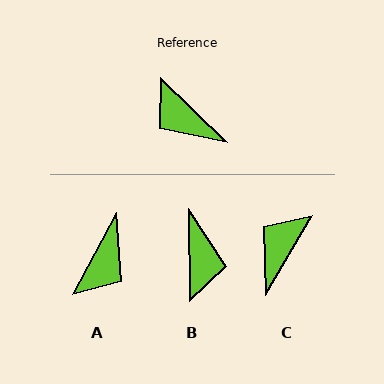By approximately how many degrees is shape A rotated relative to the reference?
Approximately 105 degrees counter-clockwise.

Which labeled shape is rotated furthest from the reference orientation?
B, about 135 degrees away.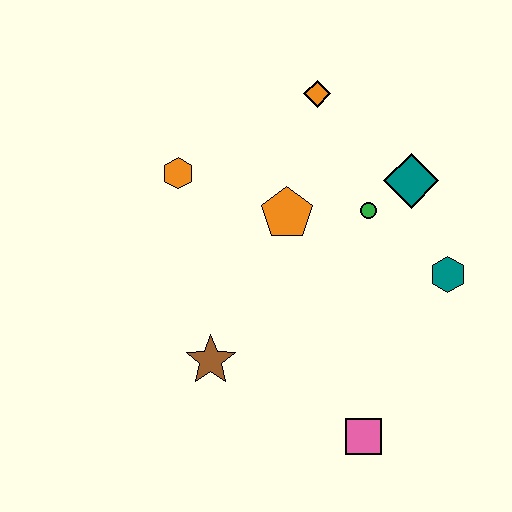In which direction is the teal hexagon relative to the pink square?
The teal hexagon is above the pink square.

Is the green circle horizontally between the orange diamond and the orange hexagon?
No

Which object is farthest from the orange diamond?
The pink square is farthest from the orange diamond.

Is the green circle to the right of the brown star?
Yes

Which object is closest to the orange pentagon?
The green circle is closest to the orange pentagon.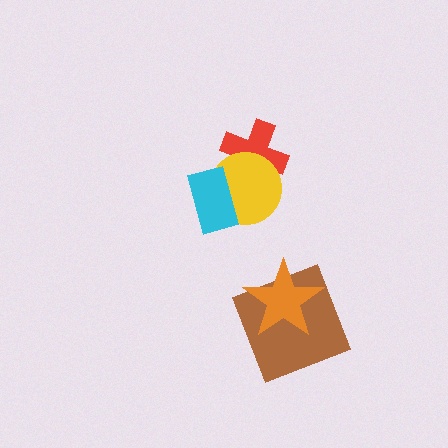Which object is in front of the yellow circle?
The cyan rectangle is in front of the yellow circle.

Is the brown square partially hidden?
Yes, it is partially covered by another shape.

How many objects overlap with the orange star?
1 object overlaps with the orange star.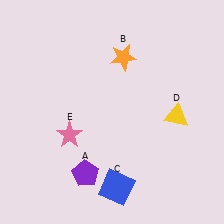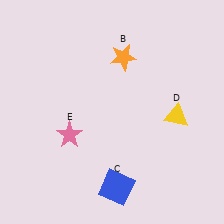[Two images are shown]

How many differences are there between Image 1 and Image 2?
There is 1 difference between the two images.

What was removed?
The purple pentagon (A) was removed in Image 2.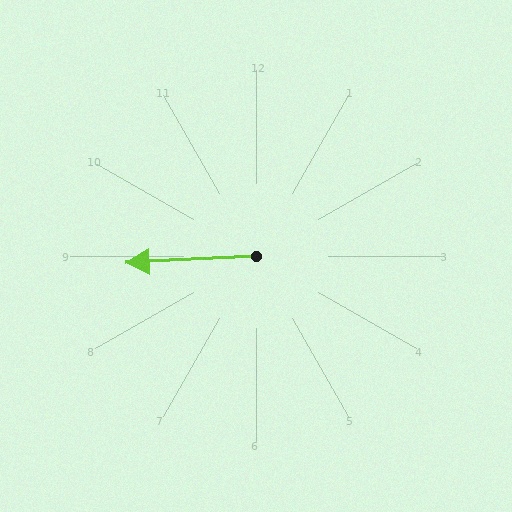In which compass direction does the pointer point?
West.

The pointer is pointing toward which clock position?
Roughly 9 o'clock.